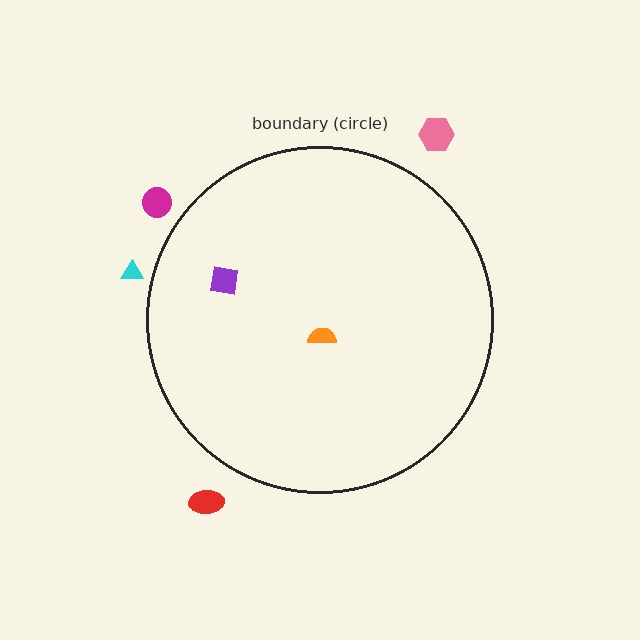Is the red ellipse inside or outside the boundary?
Outside.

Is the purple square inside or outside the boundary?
Inside.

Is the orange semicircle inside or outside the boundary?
Inside.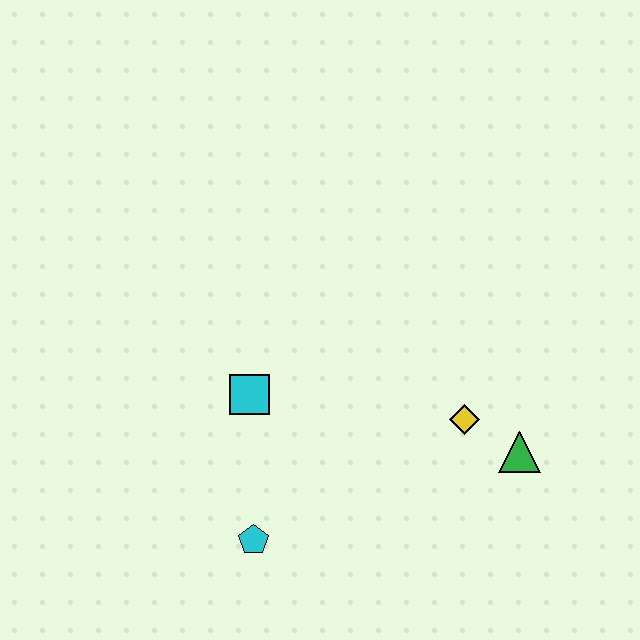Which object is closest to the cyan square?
The cyan pentagon is closest to the cyan square.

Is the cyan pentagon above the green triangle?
No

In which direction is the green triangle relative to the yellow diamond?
The green triangle is to the right of the yellow diamond.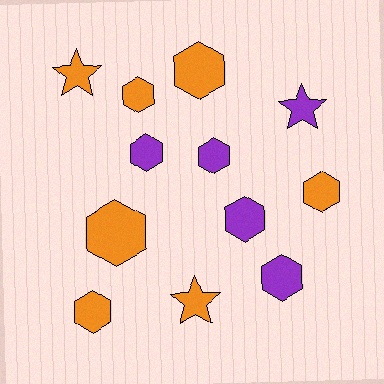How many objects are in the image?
There are 12 objects.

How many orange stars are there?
There are 2 orange stars.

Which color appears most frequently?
Orange, with 7 objects.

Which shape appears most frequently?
Hexagon, with 9 objects.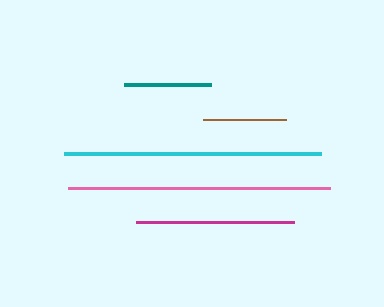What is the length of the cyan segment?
The cyan segment is approximately 257 pixels long.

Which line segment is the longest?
The pink line is the longest at approximately 262 pixels.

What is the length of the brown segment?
The brown segment is approximately 83 pixels long.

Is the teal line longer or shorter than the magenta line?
The magenta line is longer than the teal line.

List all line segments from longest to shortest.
From longest to shortest: pink, cyan, magenta, teal, brown.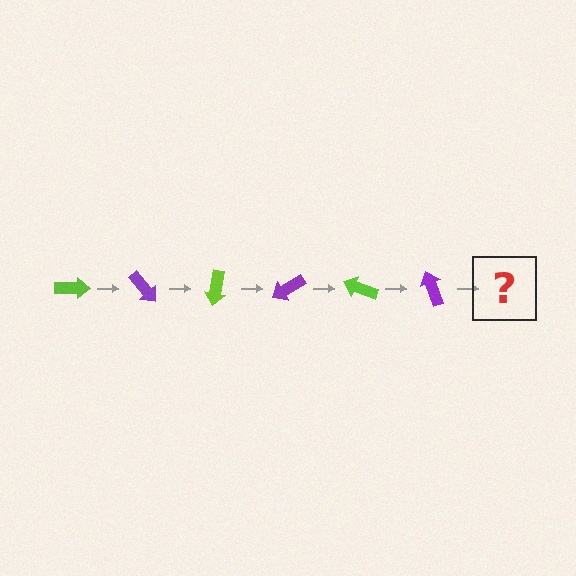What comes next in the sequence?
The next element should be a lime arrow, rotated 300 degrees from the start.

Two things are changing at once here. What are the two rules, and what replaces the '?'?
The two rules are that it rotates 50 degrees each step and the color cycles through lime and purple. The '?' should be a lime arrow, rotated 300 degrees from the start.